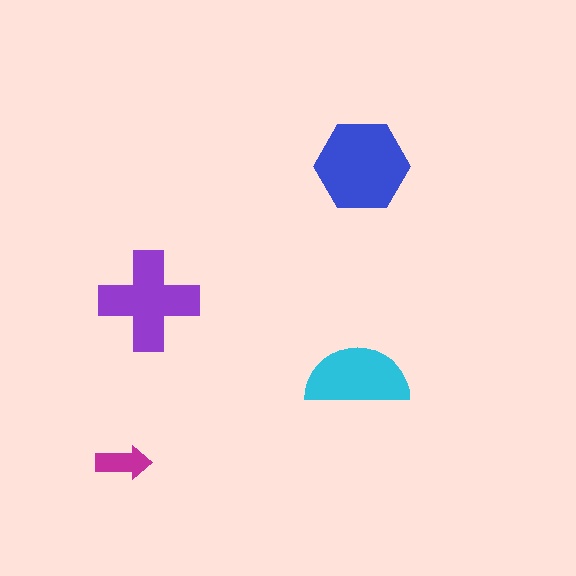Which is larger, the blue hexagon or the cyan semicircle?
The blue hexagon.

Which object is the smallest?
The magenta arrow.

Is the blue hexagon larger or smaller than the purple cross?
Larger.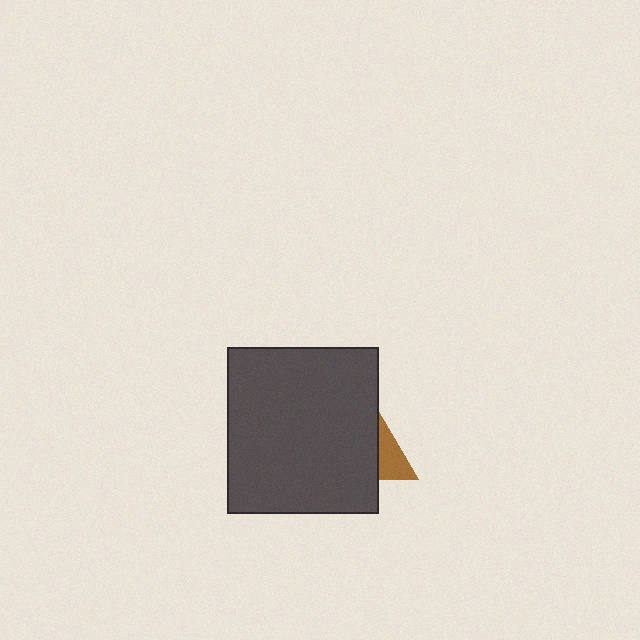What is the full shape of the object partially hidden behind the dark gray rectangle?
The partially hidden object is a brown triangle.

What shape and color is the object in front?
The object in front is a dark gray rectangle.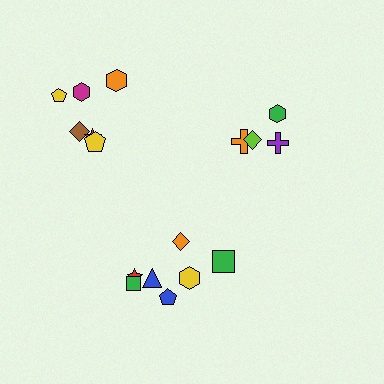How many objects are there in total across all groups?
There are 17 objects.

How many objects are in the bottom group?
There are 7 objects.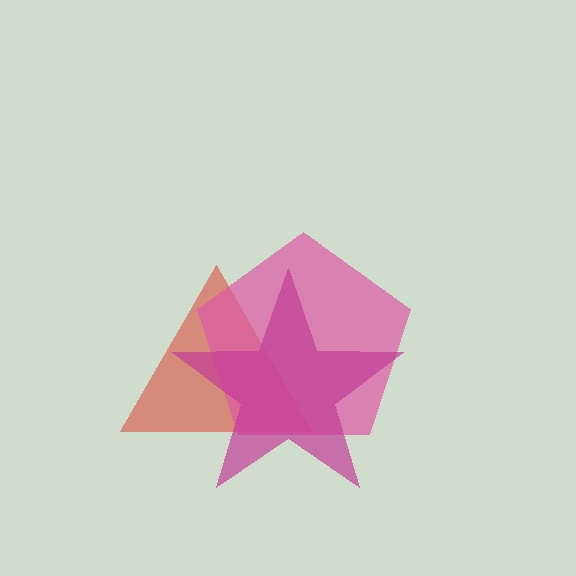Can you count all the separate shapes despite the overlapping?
Yes, there are 3 separate shapes.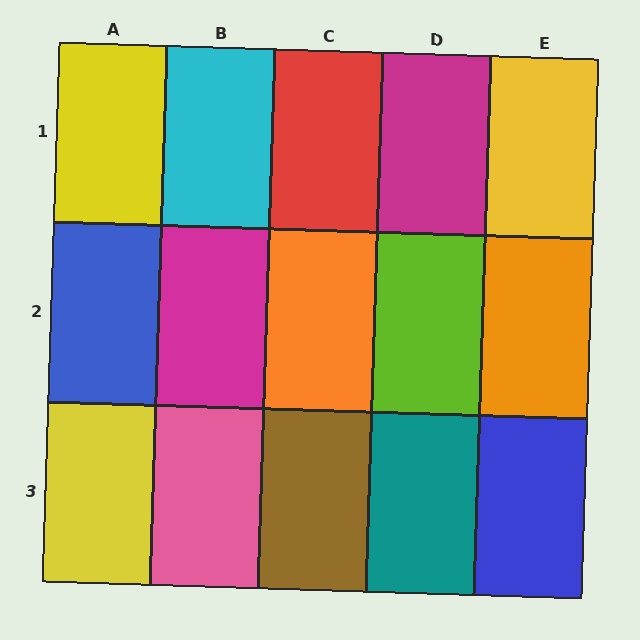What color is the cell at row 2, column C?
Orange.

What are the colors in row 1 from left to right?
Yellow, cyan, red, magenta, yellow.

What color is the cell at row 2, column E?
Orange.